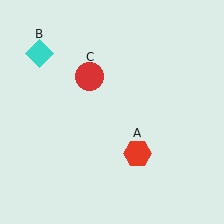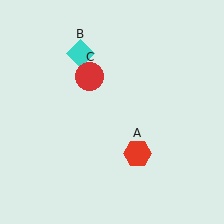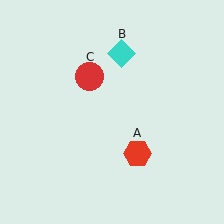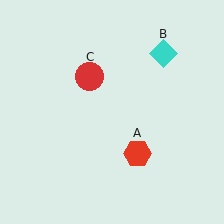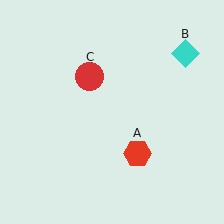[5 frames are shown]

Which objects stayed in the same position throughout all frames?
Red hexagon (object A) and red circle (object C) remained stationary.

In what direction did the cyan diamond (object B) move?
The cyan diamond (object B) moved right.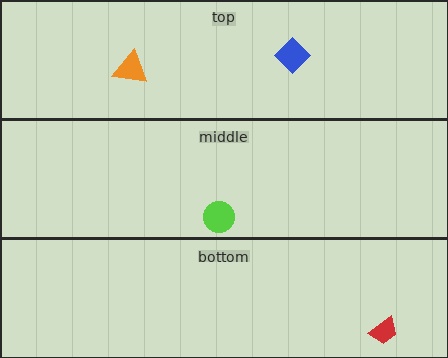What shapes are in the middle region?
The lime circle.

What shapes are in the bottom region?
The red trapezoid.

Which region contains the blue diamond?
The top region.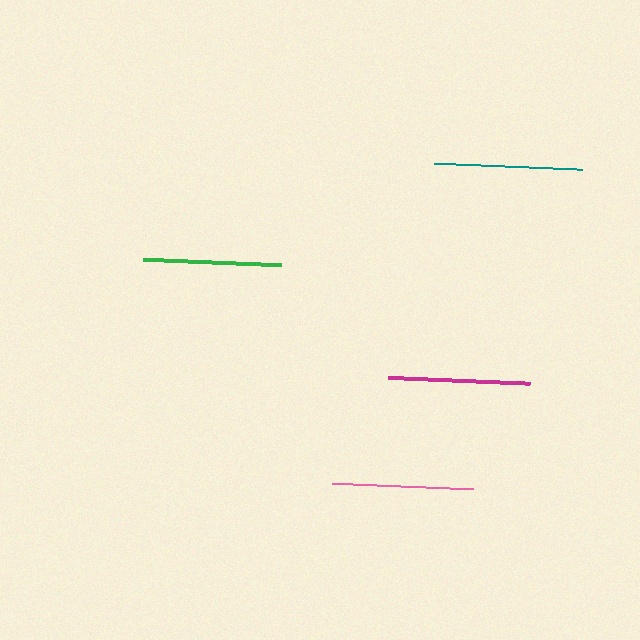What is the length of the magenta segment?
The magenta segment is approximately 143 pixels long.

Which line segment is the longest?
The teal line is the longest at approximately 150 pixels.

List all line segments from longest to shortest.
From longest to shortest: teal, magenta, pink, green.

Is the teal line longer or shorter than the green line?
The teal line is longer than the green line.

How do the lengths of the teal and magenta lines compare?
The teal and magenta lines are approximately the same length.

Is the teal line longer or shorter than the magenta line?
The teal line is longer than the magenta line.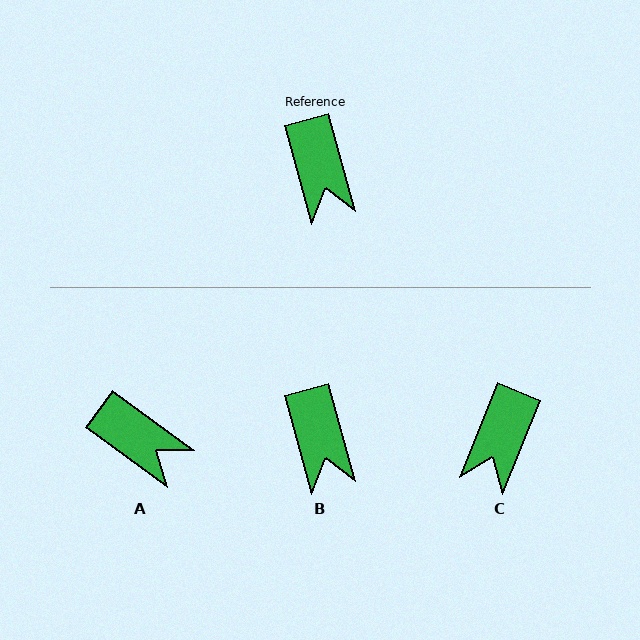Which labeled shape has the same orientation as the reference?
B.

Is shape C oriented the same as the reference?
No, it is off by about 38 degrees.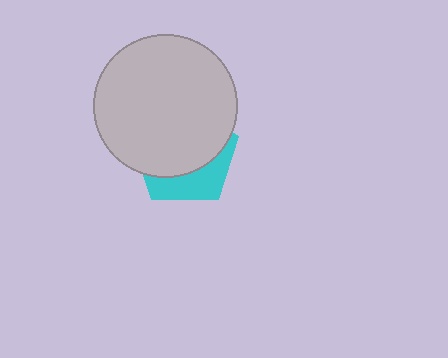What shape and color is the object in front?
The object in front is a light gray circle.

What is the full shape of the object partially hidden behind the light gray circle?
The partially hidden object is a cyan pentagon.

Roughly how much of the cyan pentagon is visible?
A small part of it is visible (roughly 32%).